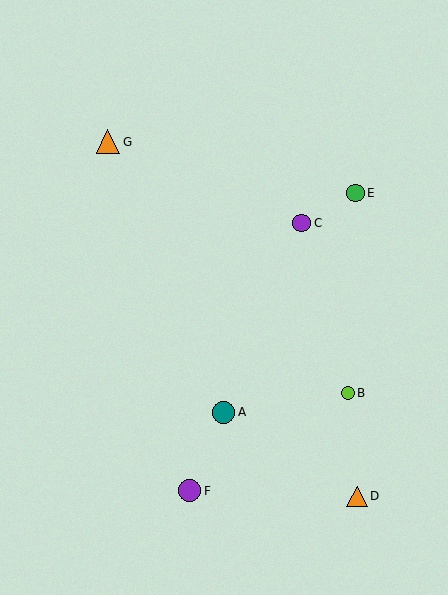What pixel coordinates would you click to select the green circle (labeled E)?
Click at (355, 193) to select the green circle E.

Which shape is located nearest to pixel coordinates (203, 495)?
The purple circle (labeled F) at (190, 491) is nearest to that location.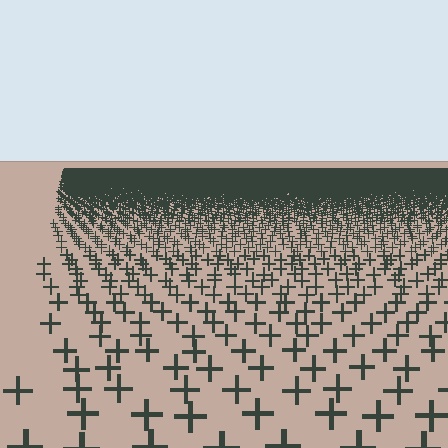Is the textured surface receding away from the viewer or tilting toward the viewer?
The surface is receding away from the viewer. Texture elements get smaller and denser toward the top.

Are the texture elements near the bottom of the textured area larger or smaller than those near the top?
Larger. Near the bottom, elements are closer to the viewer and appear at a bigger on-screen size.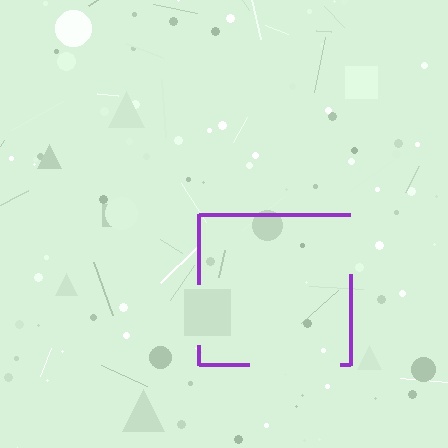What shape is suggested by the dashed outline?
The dashed outline suggests a square.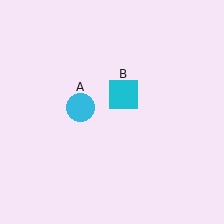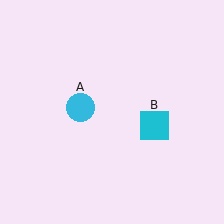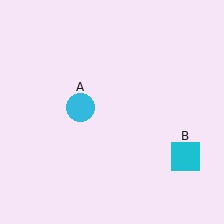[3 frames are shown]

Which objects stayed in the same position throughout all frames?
Cyan circle (object A) remained stationary.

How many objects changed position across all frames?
1 object changed position: cyan square (object B).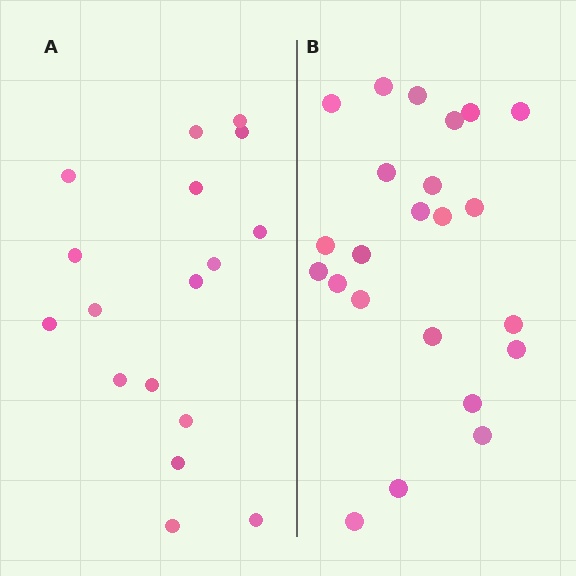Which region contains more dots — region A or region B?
Region B (the right region) has more dots.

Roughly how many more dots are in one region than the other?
Region B has about 6 more dots than region A.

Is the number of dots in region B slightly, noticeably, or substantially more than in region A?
Region B has noticeably more, but not dramatically so. The ratio is roughly 1.4 to 1.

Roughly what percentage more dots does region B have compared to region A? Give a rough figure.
About 35% more.